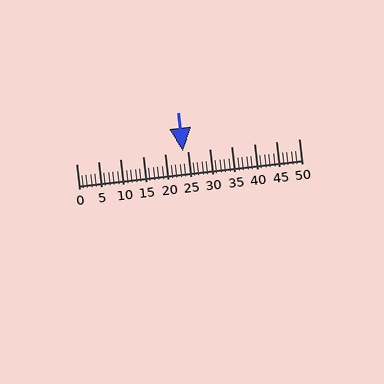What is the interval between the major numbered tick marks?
The major tick marks are spaced 5 units apart.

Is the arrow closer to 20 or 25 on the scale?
The arrow is closer to 25.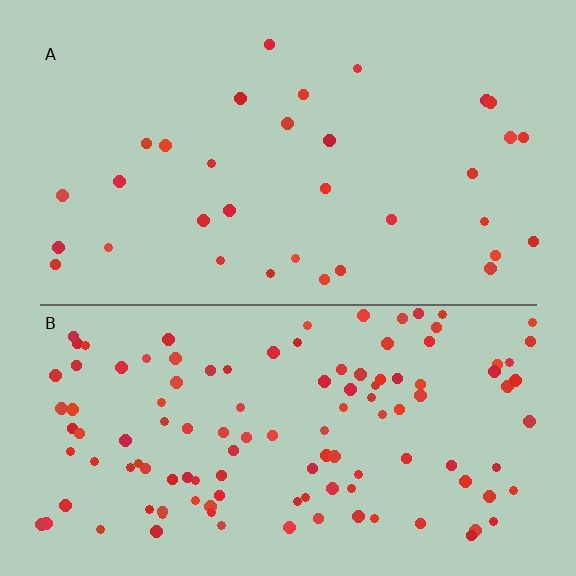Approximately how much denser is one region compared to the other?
Approximately 3.6× — region B over region A.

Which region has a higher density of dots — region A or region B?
B (the bottom).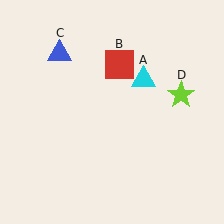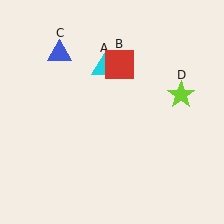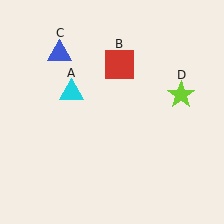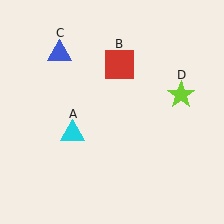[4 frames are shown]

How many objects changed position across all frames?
1 object changed position: cyan triangle (object A).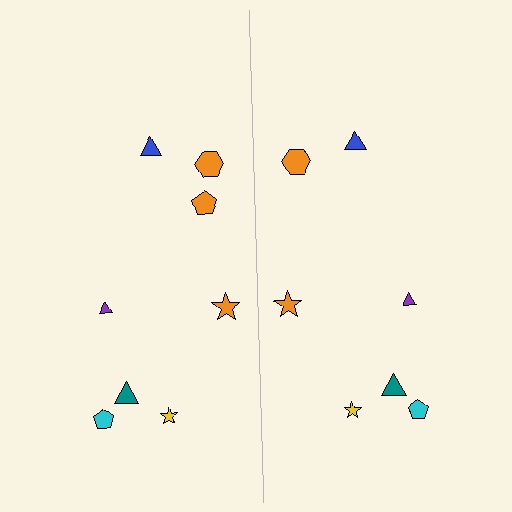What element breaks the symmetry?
A orange pentagon is missing from the right side.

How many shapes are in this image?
There are 15 shapes in this image.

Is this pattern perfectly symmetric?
No, the pattern is not perfectly symmetric. A orange pentagon is missing from the right side.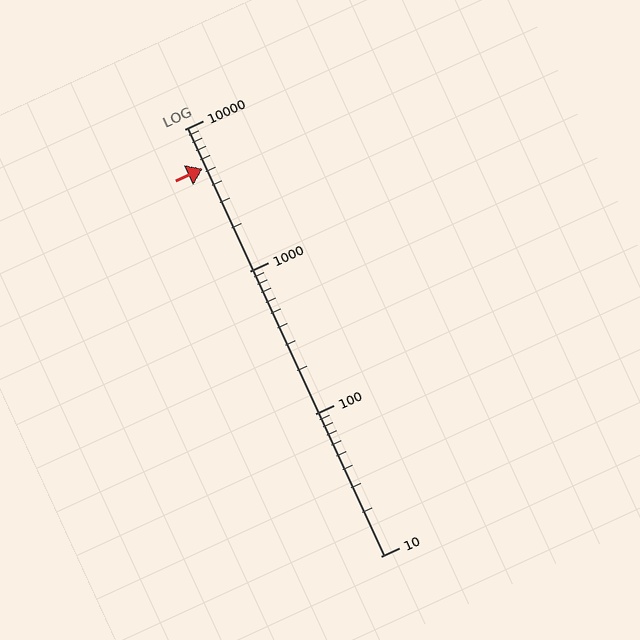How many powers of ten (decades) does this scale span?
The scale spans 3 decades, from 10 to 10000.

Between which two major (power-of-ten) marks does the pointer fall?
The pointer is between 1000 and 10000.